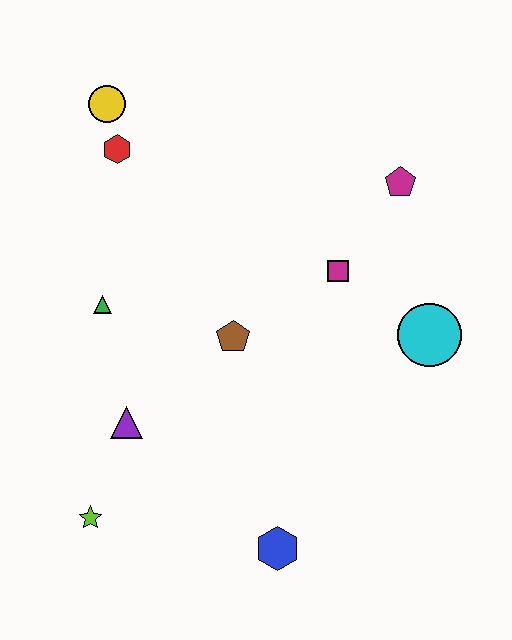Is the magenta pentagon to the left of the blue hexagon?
No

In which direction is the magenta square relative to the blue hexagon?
The magenta square is above the blue hexagon.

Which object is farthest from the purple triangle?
The magenta pentagon is farthest from the purple triangle.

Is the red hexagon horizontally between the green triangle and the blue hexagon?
Yes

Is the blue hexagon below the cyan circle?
Yes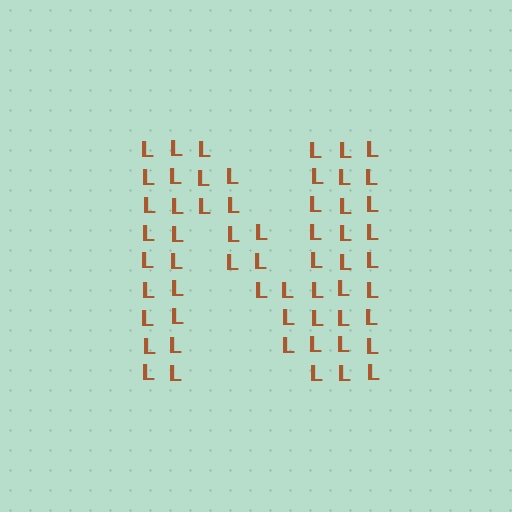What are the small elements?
The small elements are letter L's.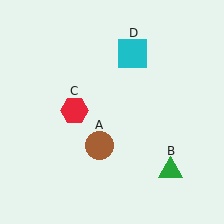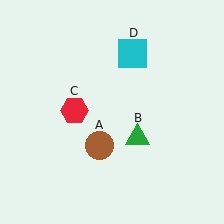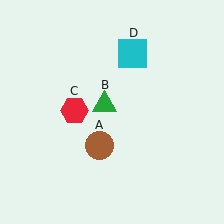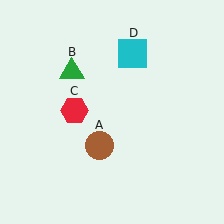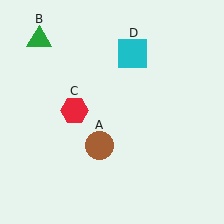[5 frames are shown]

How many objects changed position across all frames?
1 object changed position: green triangle (object B).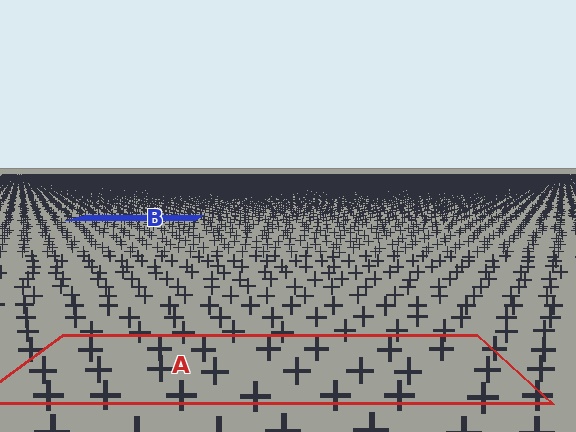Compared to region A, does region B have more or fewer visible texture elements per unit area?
Region B has more texture elements per unit area — they are packed more densely because it is farther away.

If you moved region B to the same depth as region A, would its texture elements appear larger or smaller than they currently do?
They would appear larger. At a closer depth, the same texture elements are projected at a bigger on-screen size.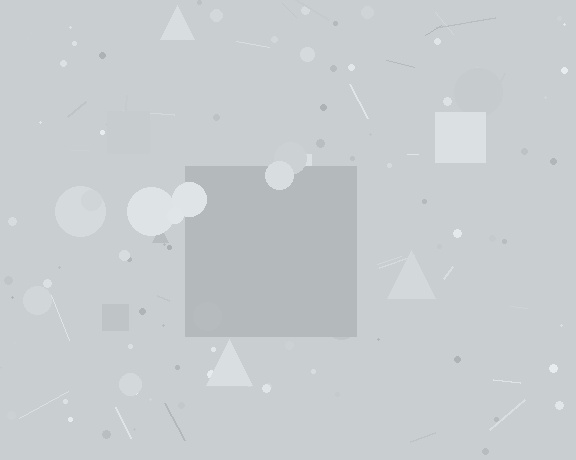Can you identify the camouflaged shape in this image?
The camouflaged shape is a square.